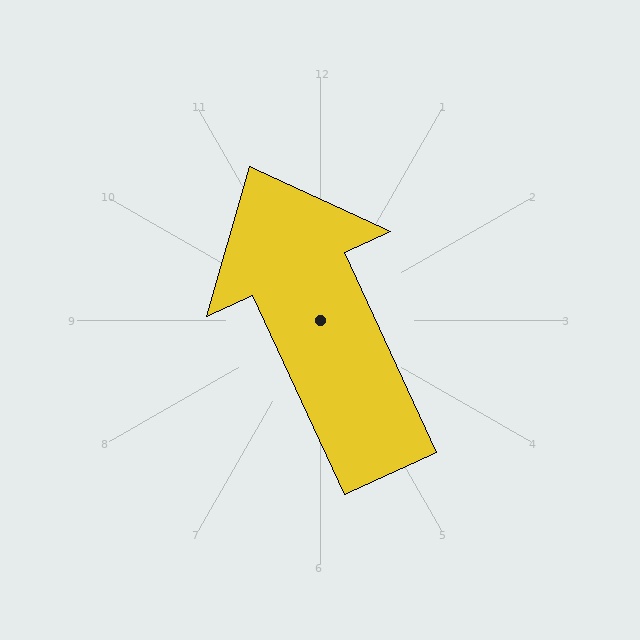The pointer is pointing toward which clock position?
Roughly 11 o'clock.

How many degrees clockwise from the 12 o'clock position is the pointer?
Approximately 335 degrees.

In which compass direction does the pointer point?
Northwest.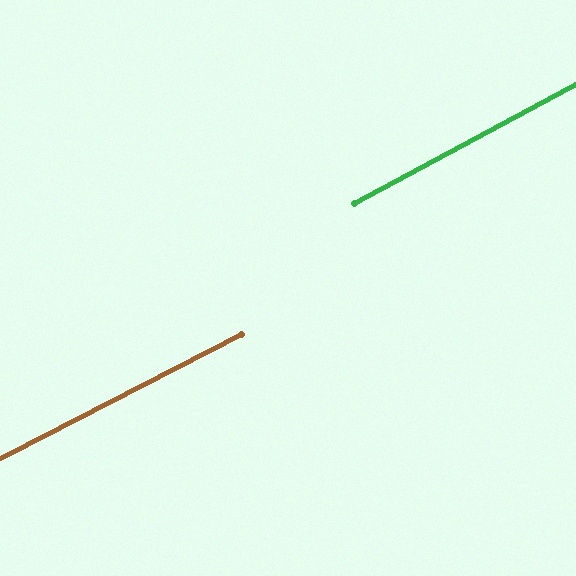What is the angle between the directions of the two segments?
Approximately 1 degree.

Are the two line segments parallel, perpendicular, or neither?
Parallel — their directions differ by only 0.9°.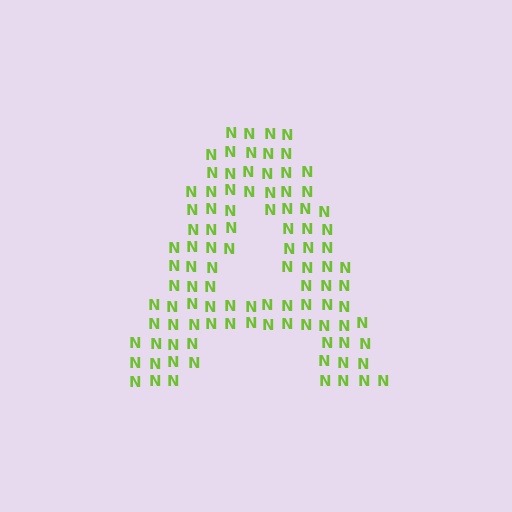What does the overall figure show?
The overall figure shows the letter A.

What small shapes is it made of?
It is made of small letter N's.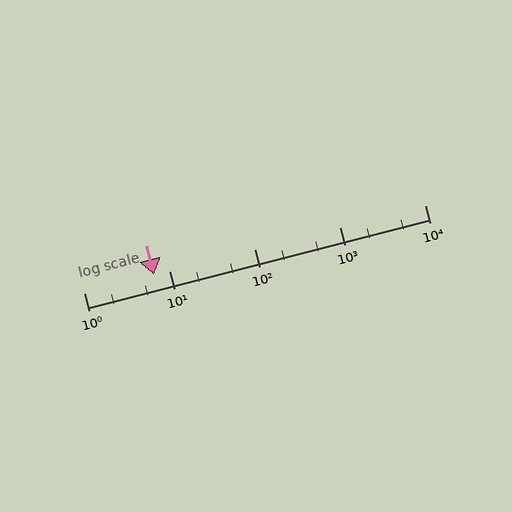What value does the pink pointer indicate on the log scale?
The pointer indicates approximately 6.6.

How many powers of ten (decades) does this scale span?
The scale spans 4 decades, from 1 to 10000.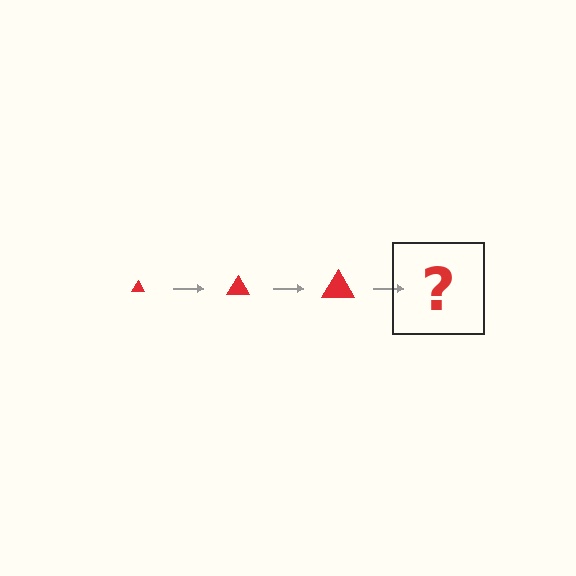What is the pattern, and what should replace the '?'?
The pattern is that the triangle gets progressively larger each step. The '?' should be a red triangle, larger than the previous one.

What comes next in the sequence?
The next element should be a red triangle, larger than the previous one.